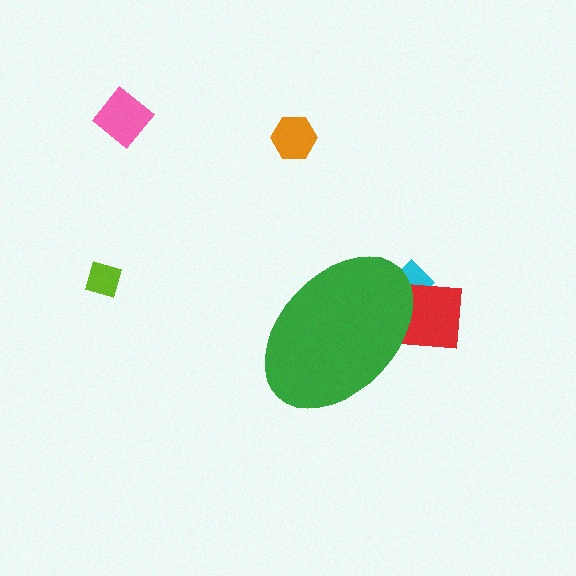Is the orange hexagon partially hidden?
No, the orange hexagon is fully visible.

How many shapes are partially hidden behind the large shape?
2 shapes are partially hidden.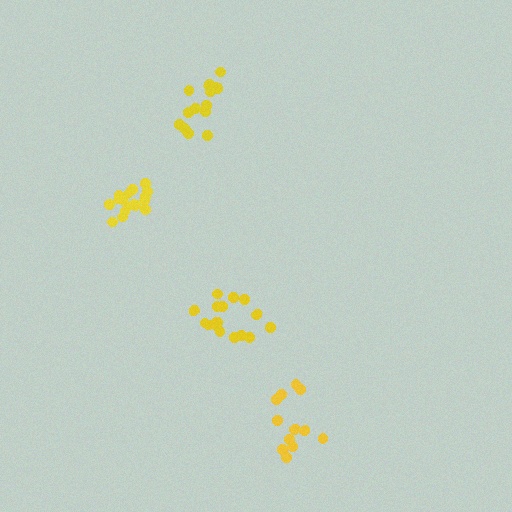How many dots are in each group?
Group 1: 17 dots, Group 2: 14 dots, Group 3: 17 dots, Group 4: 12 dots (60 total).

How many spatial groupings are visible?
There are 4 spatial groupings.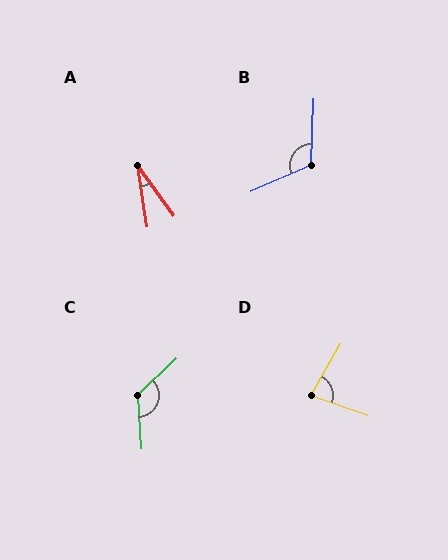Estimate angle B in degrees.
Approximately 116 degrees.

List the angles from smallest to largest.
A (27°), D (79°), B (116°), C (130°).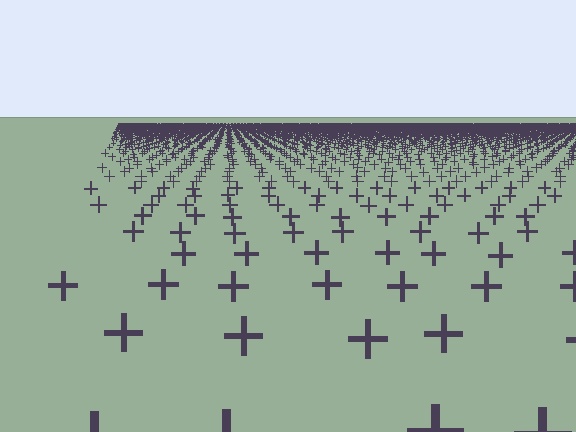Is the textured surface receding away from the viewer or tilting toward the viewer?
The surface is receding away from the viewer. Texture elements get smaller and denser toward the top.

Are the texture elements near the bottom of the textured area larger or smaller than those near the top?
Larger. Near the bottom, elements are closer to the viewer and appear at a bigger on-screen size.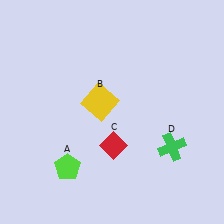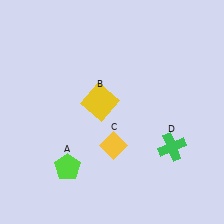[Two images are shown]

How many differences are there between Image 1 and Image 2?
There is 1 difference between the two images.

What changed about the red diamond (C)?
In Image 1, C is red. In Image 2, it changed to yellow.